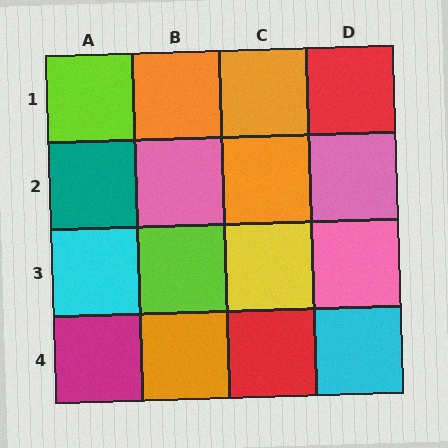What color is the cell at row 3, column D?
Pink.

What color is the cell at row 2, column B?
Pink.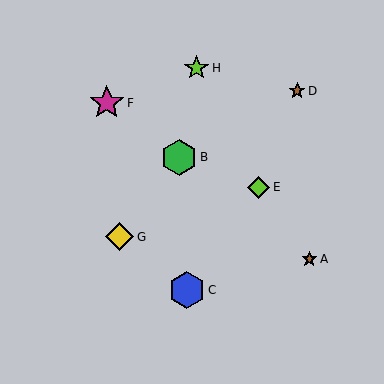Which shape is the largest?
The blue hexagon (labeled C) is the largest.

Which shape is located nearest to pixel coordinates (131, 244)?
The yellow diamond (labeled G) at (120, 237) is nearest to that location.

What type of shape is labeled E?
Shape E is a lime diamond.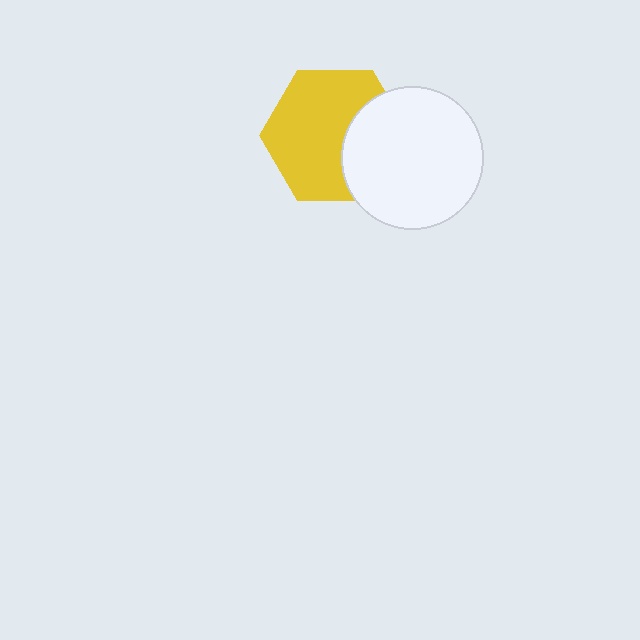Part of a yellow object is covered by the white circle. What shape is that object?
It is a hexagon.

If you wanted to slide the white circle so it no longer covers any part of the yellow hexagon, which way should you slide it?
Slide it right — that is the most direct way to separate the two shapes.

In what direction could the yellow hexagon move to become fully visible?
The yellow hexagon could move left. That would shift it out from behind the white circle entirely.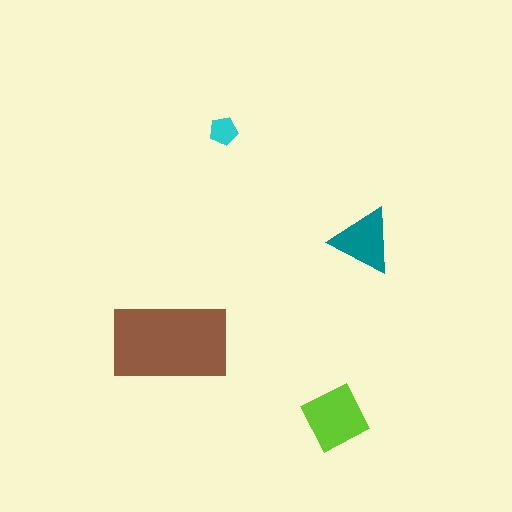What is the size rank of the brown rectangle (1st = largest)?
1st.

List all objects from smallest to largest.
The cyan pentagon, the teal triangle, the lime square, the brown rectangle.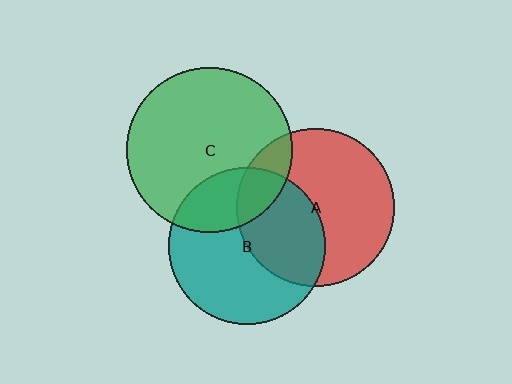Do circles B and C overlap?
Yes.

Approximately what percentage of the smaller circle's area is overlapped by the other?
Approximately 25%.